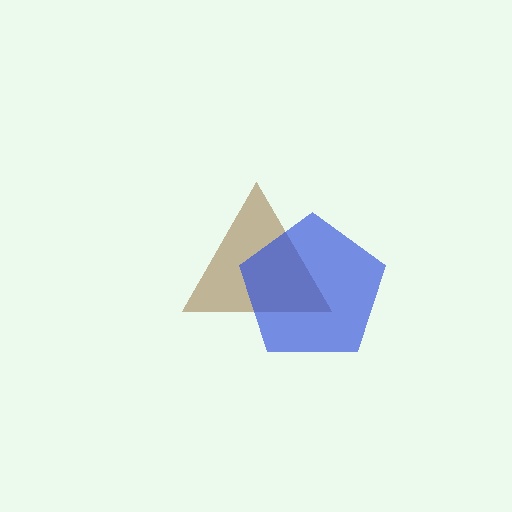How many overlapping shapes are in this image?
There are 2 overlapping shapes in the image.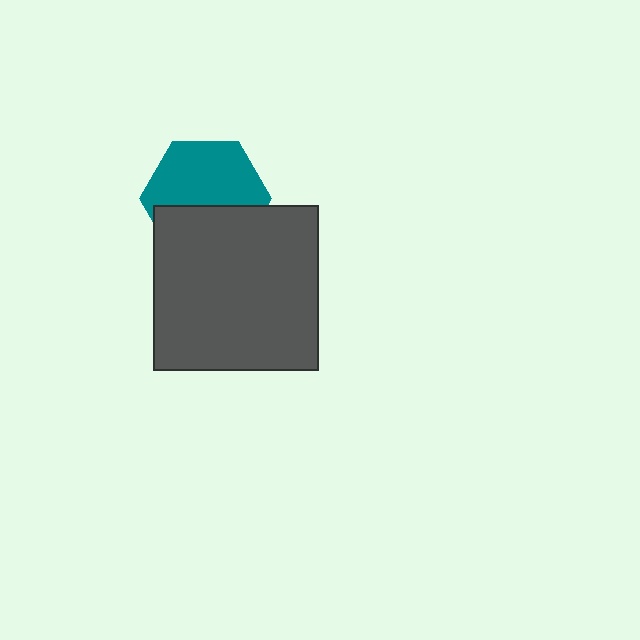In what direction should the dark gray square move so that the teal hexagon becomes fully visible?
The dark gray square should move down. That is the shortest direction to clear the overlap and leave the teal hexagon fully visible.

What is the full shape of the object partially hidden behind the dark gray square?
The partially hidden object is a teal hexagon.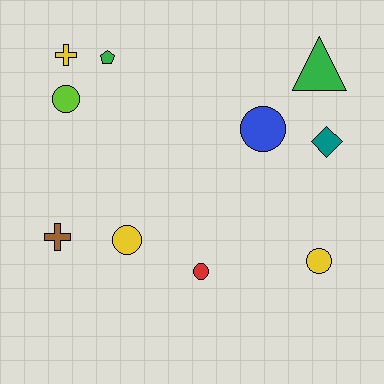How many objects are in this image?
There are 10 objects.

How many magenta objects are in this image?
There are no magenta objects.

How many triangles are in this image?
There is 1 triangle.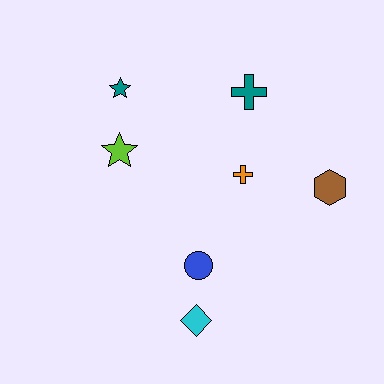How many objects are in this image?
There are 7 objects.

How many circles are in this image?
There is 1 circle.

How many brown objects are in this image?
There is 1 brown object.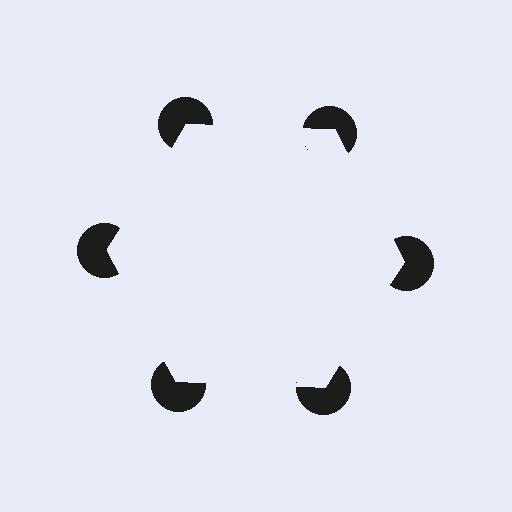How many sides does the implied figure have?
6 sides.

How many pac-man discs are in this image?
There are 6 — one at each vertex of the illusory hexagon.